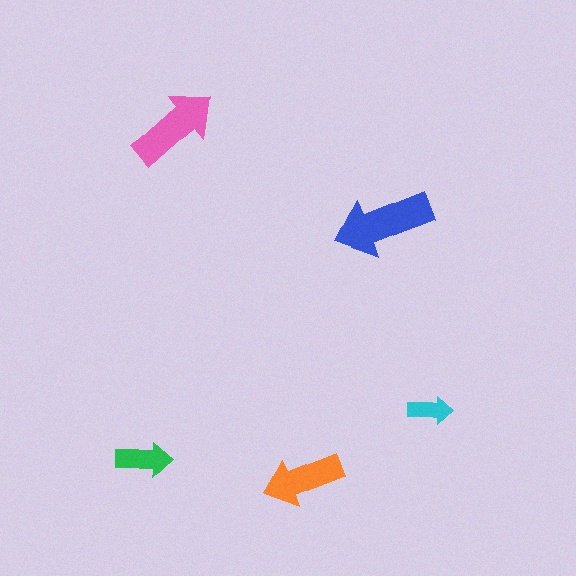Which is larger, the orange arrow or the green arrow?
The orange one.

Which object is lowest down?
The orange arrow is bottommost.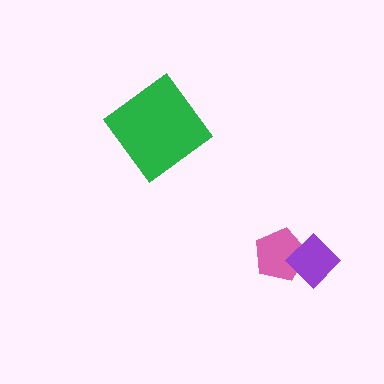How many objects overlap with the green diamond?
0 objects overlap with the green diamond.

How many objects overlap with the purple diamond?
1 object overlaps with the purple diamond.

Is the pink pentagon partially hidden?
Yes, it is partially covered by another shape.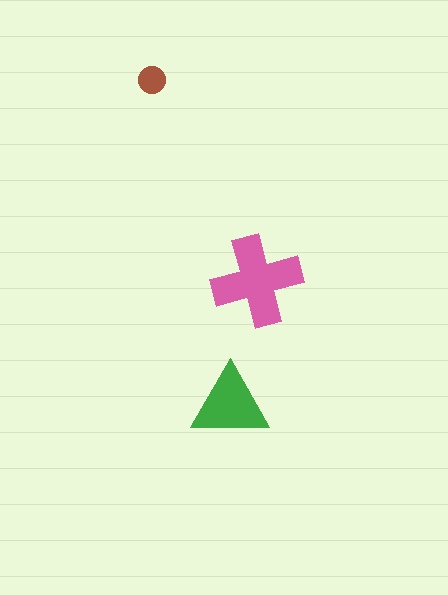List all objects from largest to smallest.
The pink cross, the green triangle, the brown circle.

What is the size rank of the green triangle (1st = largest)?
2nd.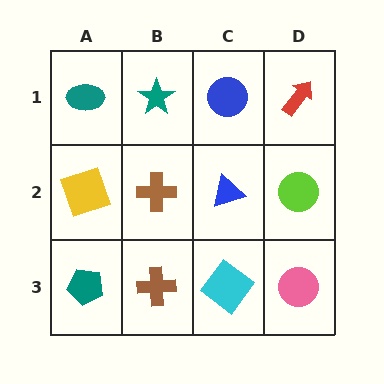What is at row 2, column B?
A brown cross.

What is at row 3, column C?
A cyan diamond.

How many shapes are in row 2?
4 shapes.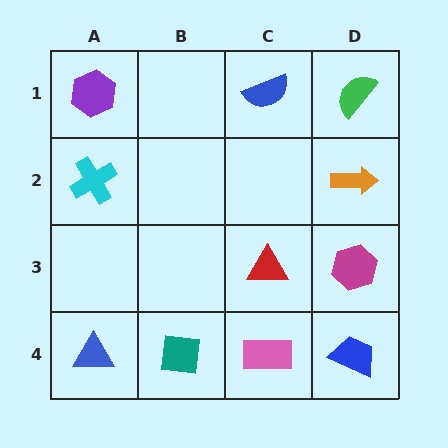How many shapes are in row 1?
3 shapes.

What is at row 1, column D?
A green semicircle.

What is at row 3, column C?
A red triangle.